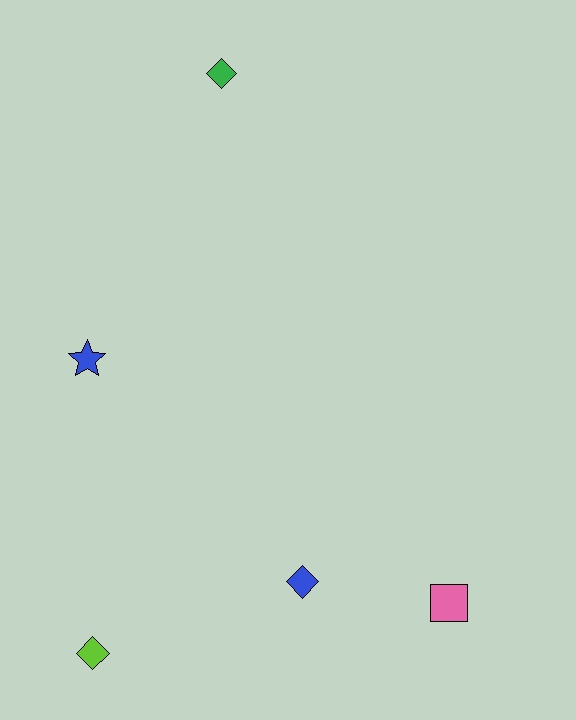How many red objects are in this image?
There are no red objects.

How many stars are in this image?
There is 1 star.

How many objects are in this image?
There are 5 objects.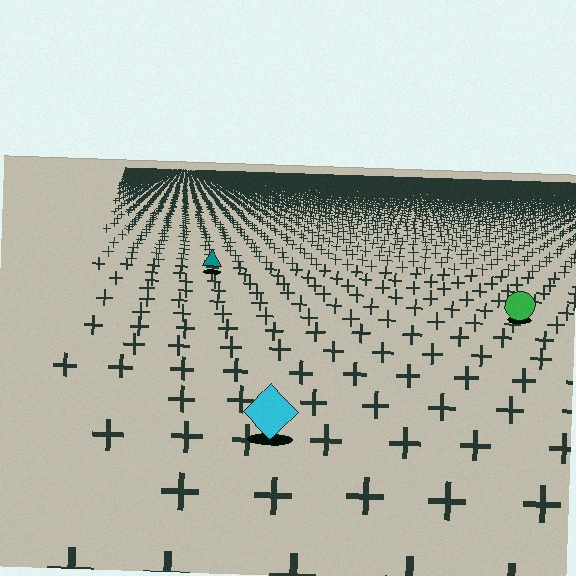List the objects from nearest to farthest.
From nearest to farthest: the cyan diamond, the green circle, the teal triangle.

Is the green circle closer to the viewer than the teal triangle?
Yes. The green circle is closer — you can tell from the texture gradient: the ground texture is coarser near it.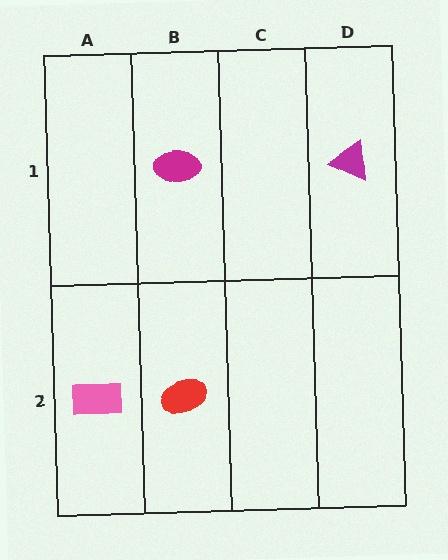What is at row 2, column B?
A red ellipse.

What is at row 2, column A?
A pink rectangle.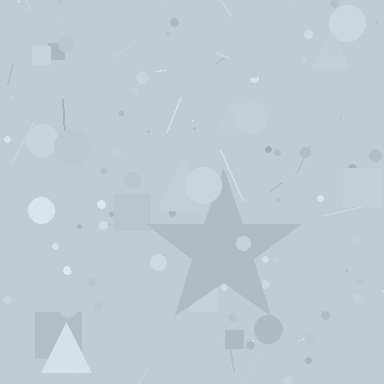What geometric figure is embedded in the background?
A star is embedded in the background.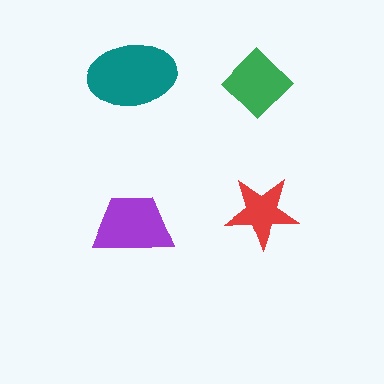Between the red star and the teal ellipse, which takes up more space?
The teal ellipse.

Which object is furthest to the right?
The red star is rightmost.